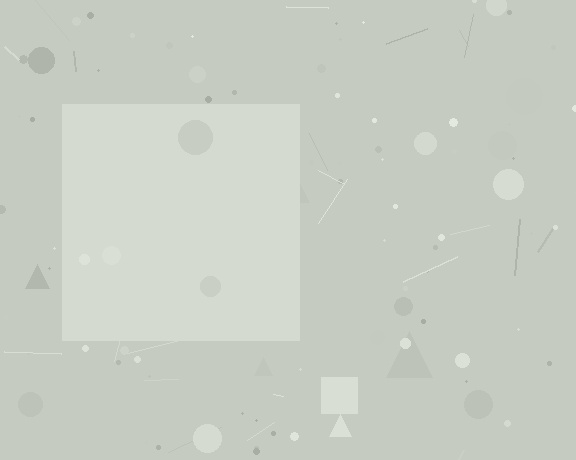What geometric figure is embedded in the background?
A square is embedded in the background.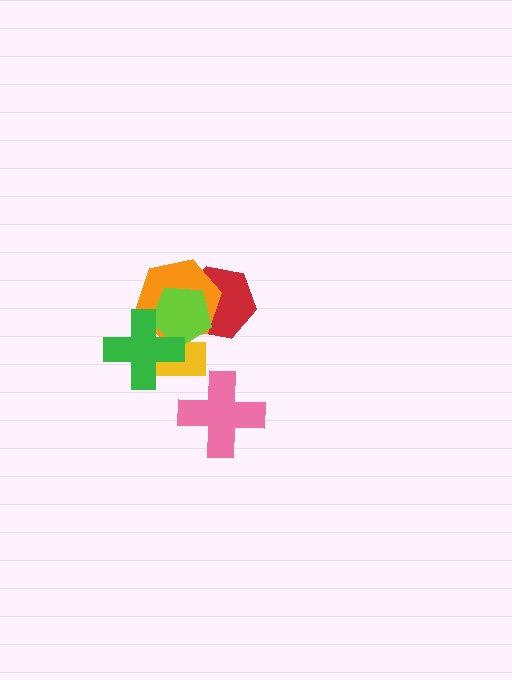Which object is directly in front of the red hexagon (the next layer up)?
The orange hexagon is directly in front of the red hexagon.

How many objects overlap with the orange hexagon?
4 objects overlap with the orange hexagon.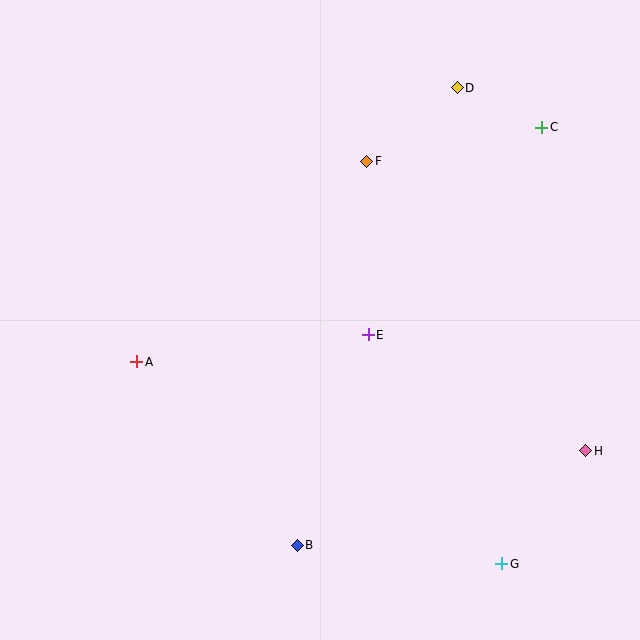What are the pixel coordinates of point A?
Point A is at (137, 362).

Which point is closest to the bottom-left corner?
Point A is closest to the bottom-left corner.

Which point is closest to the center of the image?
Point E at (368, 335) is closest to the center.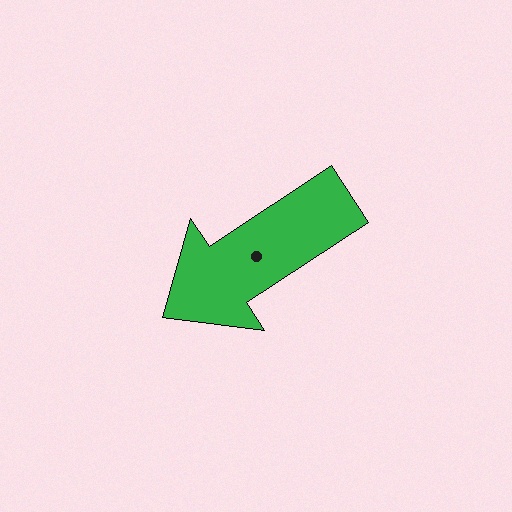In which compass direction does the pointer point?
Southwest.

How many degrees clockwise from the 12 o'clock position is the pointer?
Approximately 237 degrees.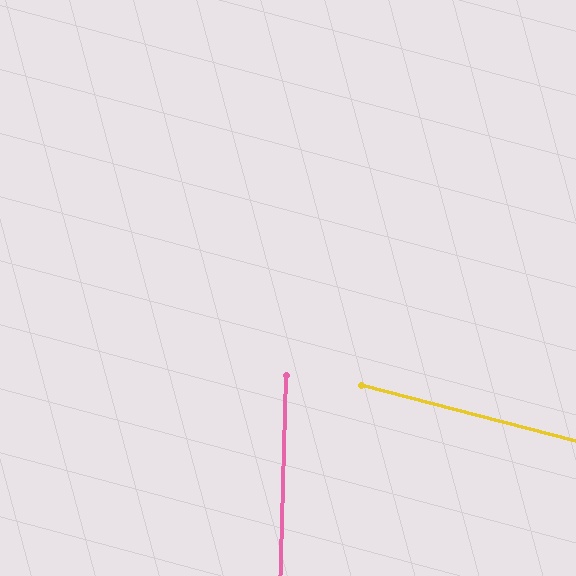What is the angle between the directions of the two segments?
Approximately 77 degrees.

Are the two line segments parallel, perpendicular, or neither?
Neither parallel nor perpendicular — they differ by about 77°.